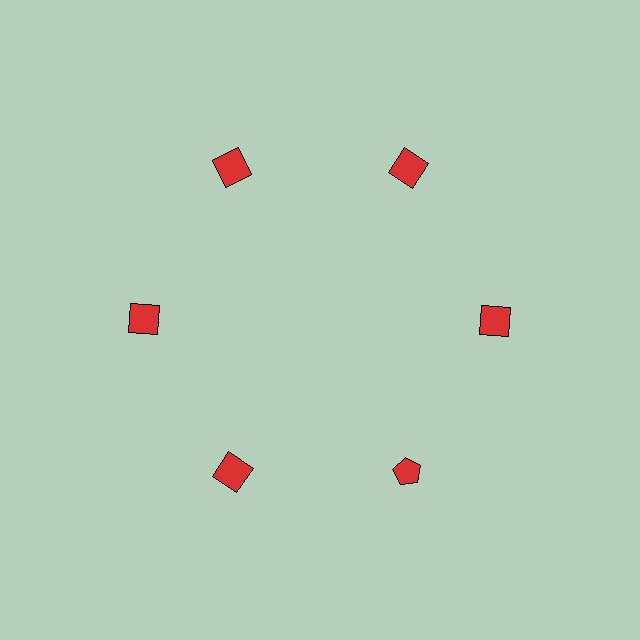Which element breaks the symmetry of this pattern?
The red pentagon at roughly the 5 o'clock position breaks the symmetry. All other shapes are red squares.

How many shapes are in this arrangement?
There are 6 shapes arranged in a ring pattern.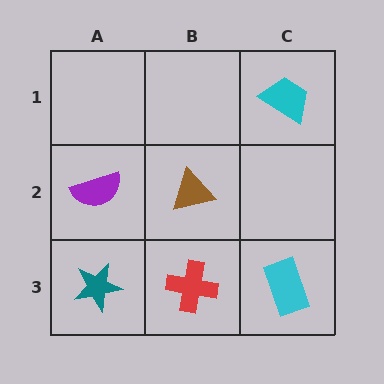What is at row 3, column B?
A red cross.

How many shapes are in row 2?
2 shapes.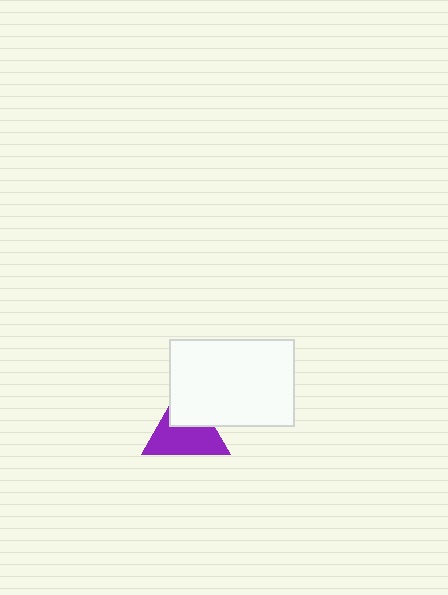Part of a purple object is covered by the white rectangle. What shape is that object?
It is a triangle.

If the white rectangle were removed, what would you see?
You would see the complete purple triangle.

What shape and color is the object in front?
The object in front is a white rectangle.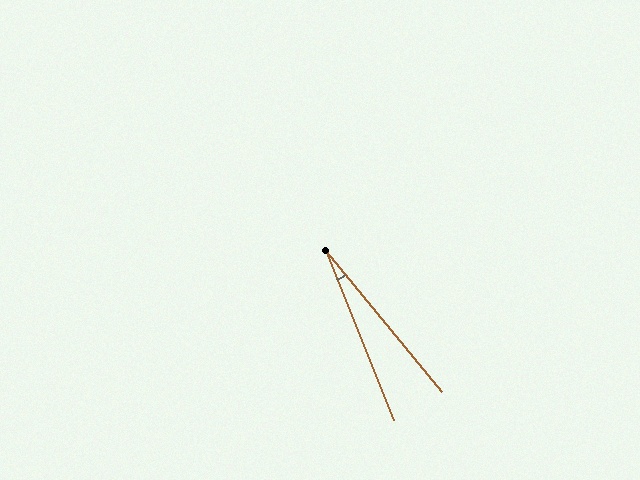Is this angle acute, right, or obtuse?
It is acute.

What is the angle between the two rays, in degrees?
Approximately 18 degrees.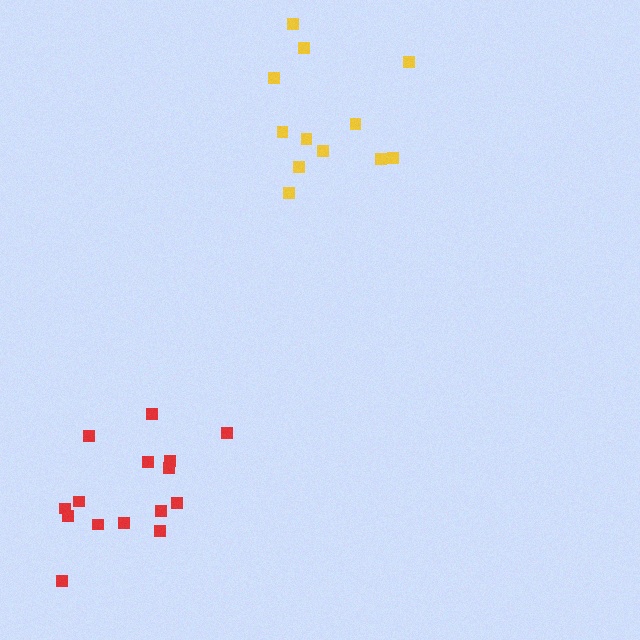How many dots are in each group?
Group 1: 12 dots, Group 2: 15 dots (27 total).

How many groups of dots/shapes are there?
There are 2 groups.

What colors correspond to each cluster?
The clusters are colored: yellow, red.